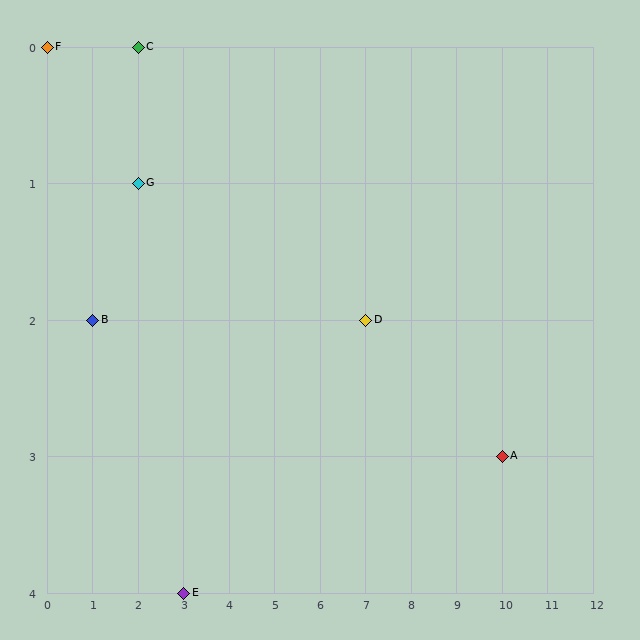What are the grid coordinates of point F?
Point F is at grid coordinates (0, 0).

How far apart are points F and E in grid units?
Points F and E are 3 columns and 4 rows apart (about 5.0 grid units diagonally).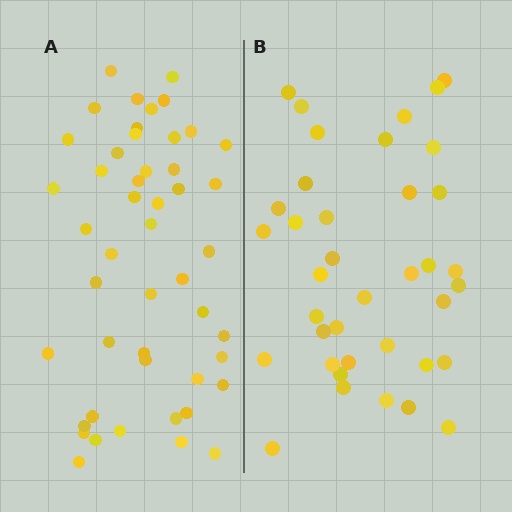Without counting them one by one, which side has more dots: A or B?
Region A (the left region) has more dots.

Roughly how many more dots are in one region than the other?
Region A has roughly 10 or so more dots than region B.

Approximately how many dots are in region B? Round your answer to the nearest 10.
About 40 dots. (The exact count is 38, which rounds to 40.)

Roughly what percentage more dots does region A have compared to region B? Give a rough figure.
About 25% more.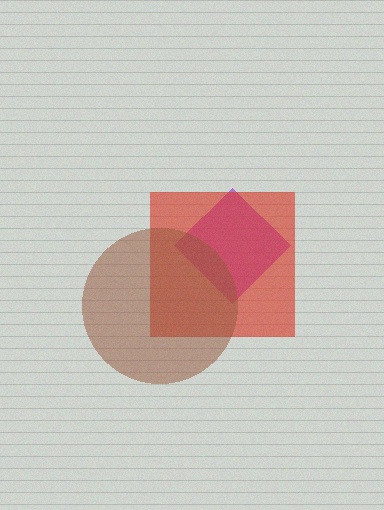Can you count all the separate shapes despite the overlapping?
Yes, there are 3 separate shapes.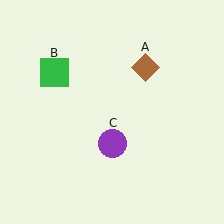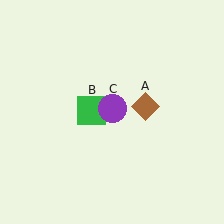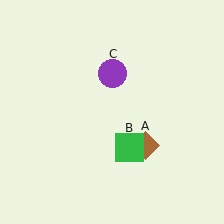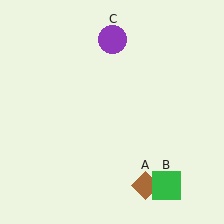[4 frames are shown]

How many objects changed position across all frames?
3 objects changed position: brown diamond (object A), green square (object B), purple circle (object C).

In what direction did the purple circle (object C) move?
The purple circle (object C) moved up.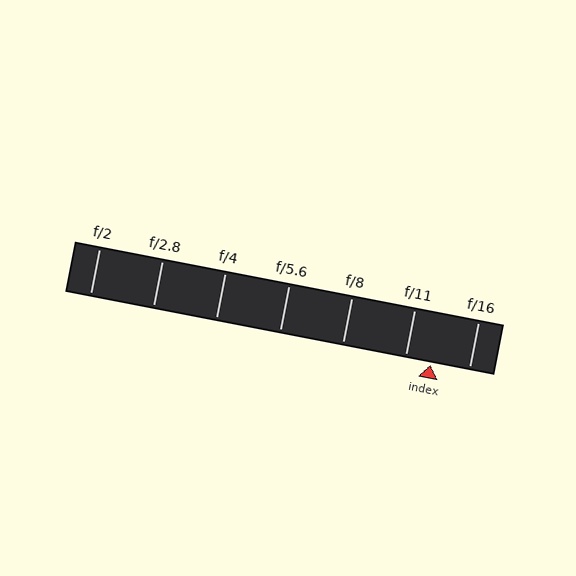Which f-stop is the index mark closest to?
The index mark is closest to f/11.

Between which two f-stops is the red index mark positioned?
The index mark is between f/11 and f/16.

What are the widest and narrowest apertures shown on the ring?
The widest aperture shown is f/2 and the narrowest is f/16.